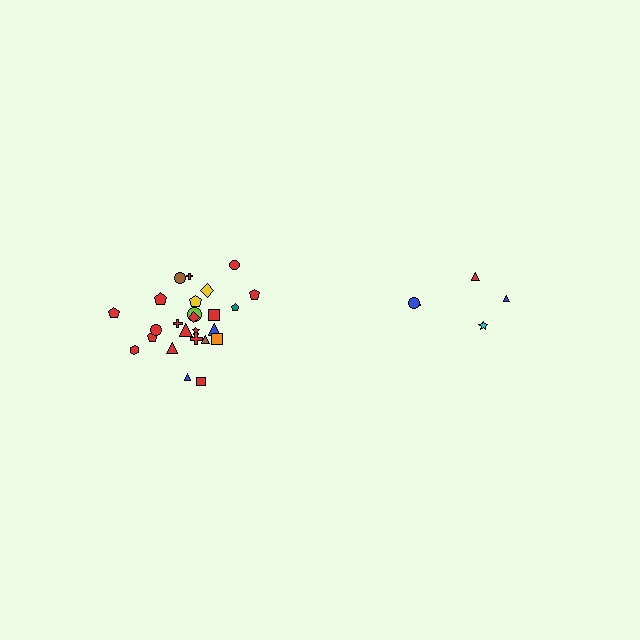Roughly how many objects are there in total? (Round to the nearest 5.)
Roughly 30 objects in total.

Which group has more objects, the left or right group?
The left group.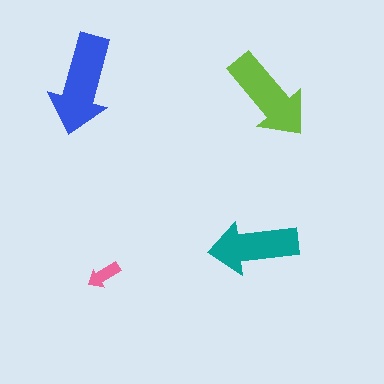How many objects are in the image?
There are 4 objects in the image.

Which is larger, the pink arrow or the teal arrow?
The teal one.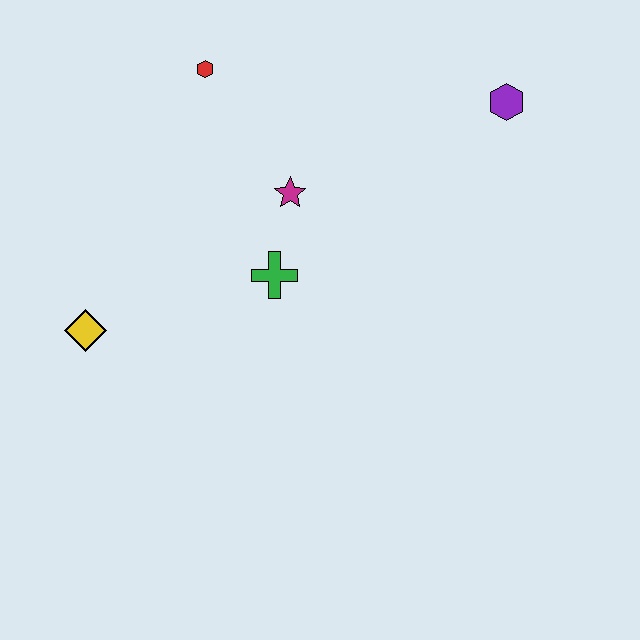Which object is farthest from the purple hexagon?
The yellow diamond is farthest from the purple hexagon.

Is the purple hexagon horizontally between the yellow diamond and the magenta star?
No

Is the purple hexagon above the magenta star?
Yes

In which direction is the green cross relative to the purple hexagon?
The green cross is to the left of the purple hexagon.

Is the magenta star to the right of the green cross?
Yes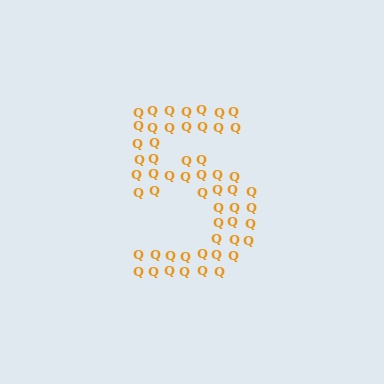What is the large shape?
The large shape is the digit 5.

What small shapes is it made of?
It is made of small letter Q's.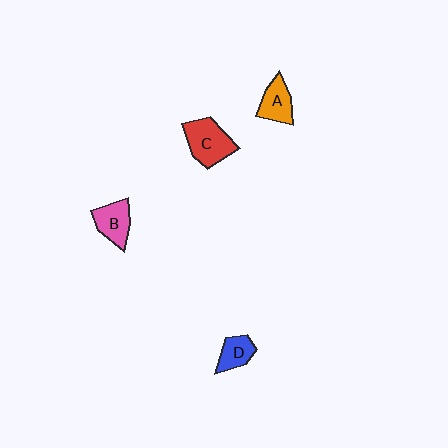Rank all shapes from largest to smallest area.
From largest to smallest: C (red), B (pink), A (orange), D (blue).